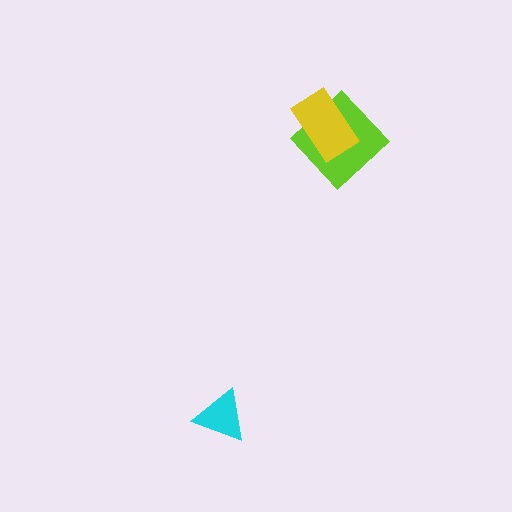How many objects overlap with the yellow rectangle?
1 object overlaps with the yellow rectangle.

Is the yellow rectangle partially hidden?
No, no other shape covers it.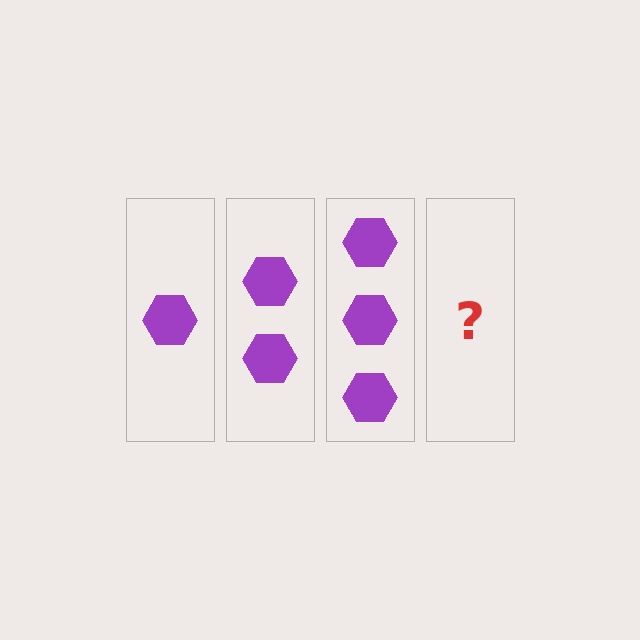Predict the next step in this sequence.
The next step is 4 hexagons.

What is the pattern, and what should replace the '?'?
The pattern is that each step adds one more hexagon. The '?' should be 4 hexagons.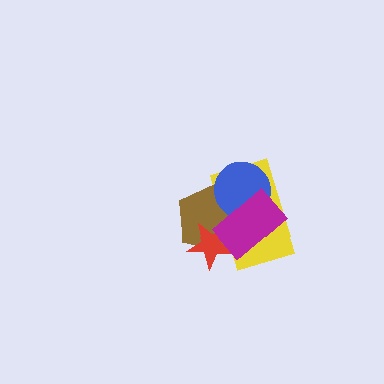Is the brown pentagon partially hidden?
Yes, it is partially covered by another shape.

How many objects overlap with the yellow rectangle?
4 objects overlap with the yellow rectangle.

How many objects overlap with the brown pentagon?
4 objects overlap with the brown pentagon.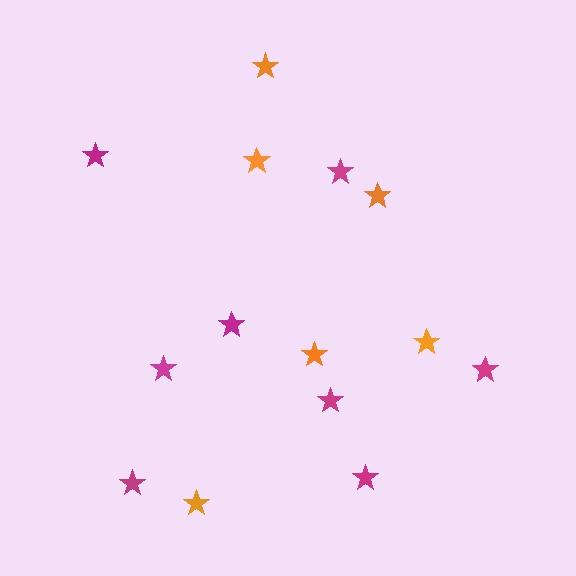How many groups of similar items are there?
There are 2 groups: one group of magenta stars (8) and one group of orange stars (6).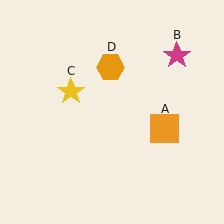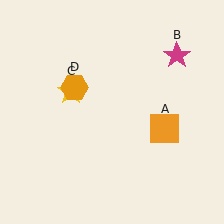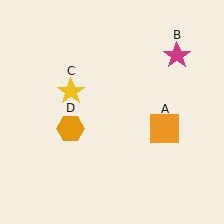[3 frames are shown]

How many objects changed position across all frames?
1 object changed position: orange hexagon (object D).